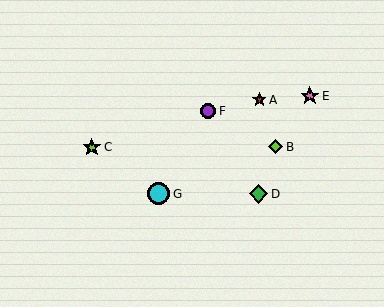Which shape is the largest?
The cyan circle (labeled G) is the largest.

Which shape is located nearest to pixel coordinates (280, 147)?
The lime diamond (labeled B) at (276, 147) is nearest to that location.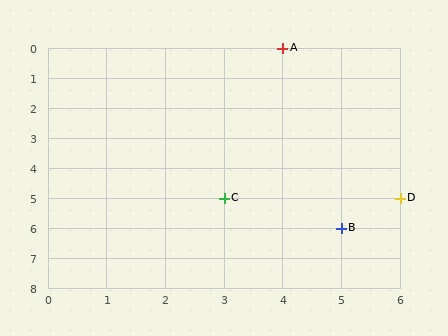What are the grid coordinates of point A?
Point A is at grid coordinates (4, 0).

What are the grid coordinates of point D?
Point D is at grid coordinates (6, 5).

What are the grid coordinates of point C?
Point C is at grid coordinates (3, 5).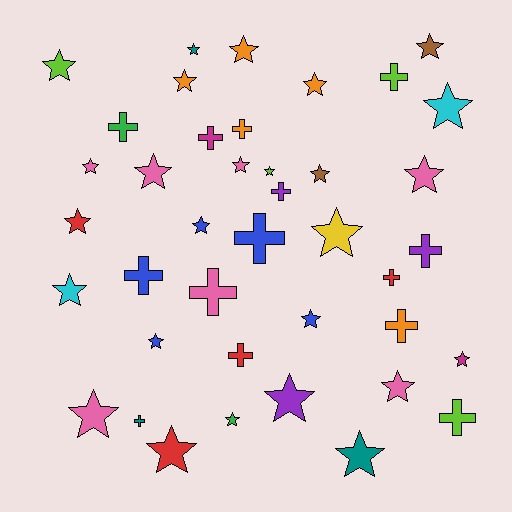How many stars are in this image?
There are 26 stars.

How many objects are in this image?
There are 40 objects.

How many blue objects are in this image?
There are 5 blue objects.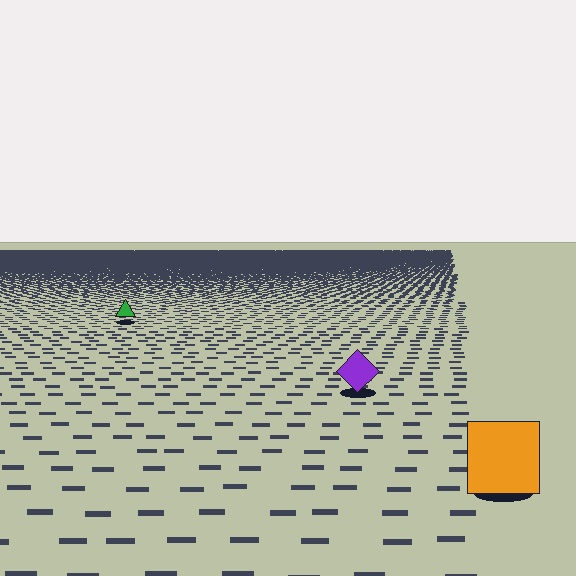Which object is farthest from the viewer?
The green triangle is farthest from the viewer. It appears smaller and the ground texture around it is denser.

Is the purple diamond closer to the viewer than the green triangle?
Yes. The purple diamond is closer — you can tell from the texture gradient: the ground texture is coarser near it.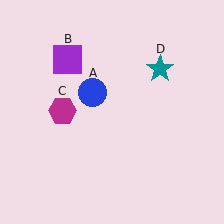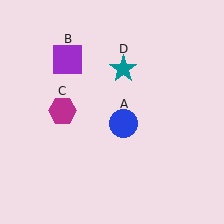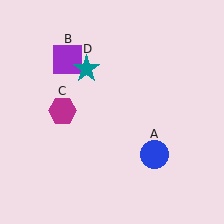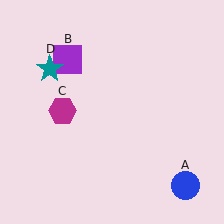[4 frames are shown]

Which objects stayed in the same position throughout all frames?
Purple square (object B) and magenta hexagon (object C) remained stationary.